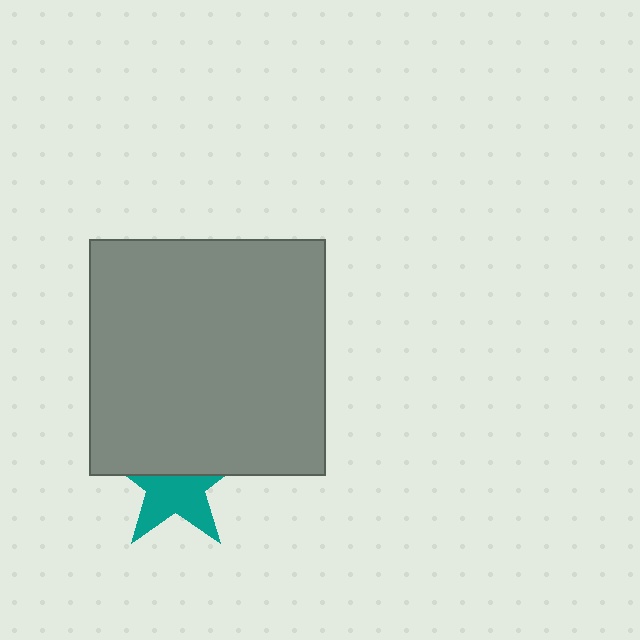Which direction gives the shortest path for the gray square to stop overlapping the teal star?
Moving up gives the shortest separation.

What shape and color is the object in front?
The object in front is a gray square.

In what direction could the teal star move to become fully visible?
The teal star could move down. That would shift it out from behind the gray square entirely.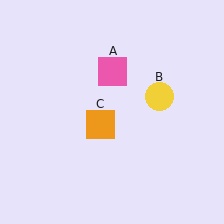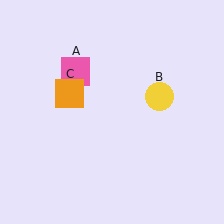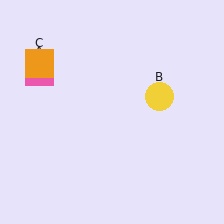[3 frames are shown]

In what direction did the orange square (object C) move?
The orange square (object C) moved up and to the left.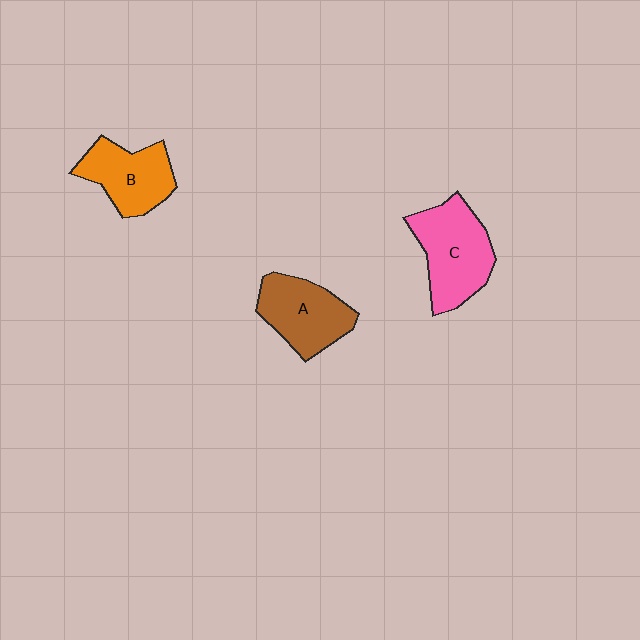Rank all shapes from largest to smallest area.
From largest to smallest: C (pink), A (brown), B (orange).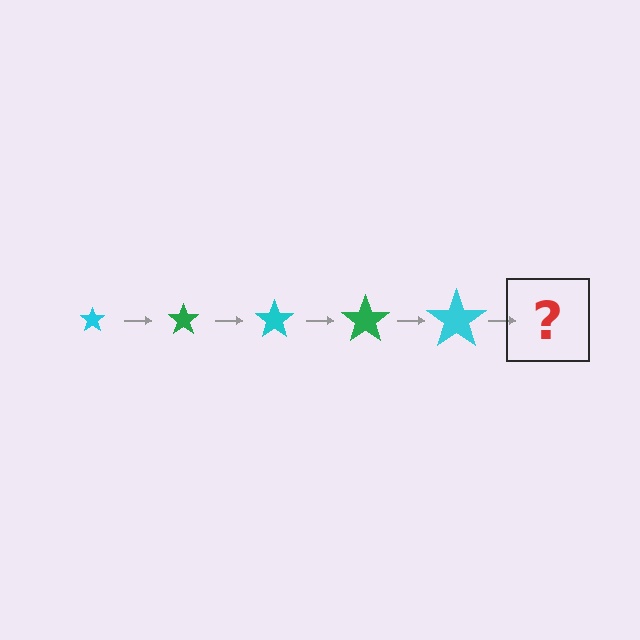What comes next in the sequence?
The next element should be a green star, larger than the previous one.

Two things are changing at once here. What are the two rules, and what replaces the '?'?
The two rules are that the star grows larger each step and the color cycles through cyan and green. The '?' should be a green star, larger than the previous one.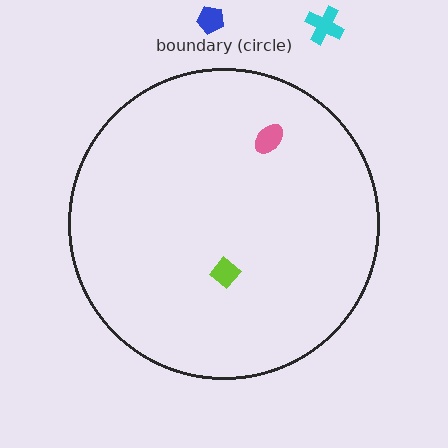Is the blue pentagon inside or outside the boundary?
Outside.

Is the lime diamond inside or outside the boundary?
Inside.